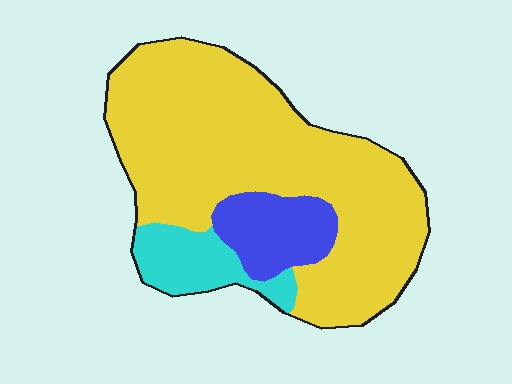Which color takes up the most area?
Yellow, at roughly 75%.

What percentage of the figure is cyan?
Cyan takes up about one eighth (1/8) of the figure.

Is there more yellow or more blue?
Yellow.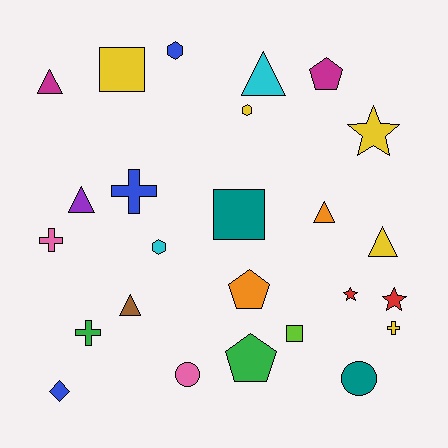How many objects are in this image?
There are 25 objects.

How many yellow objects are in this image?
There are 5 yellow objects.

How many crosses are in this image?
There are 4 crosses.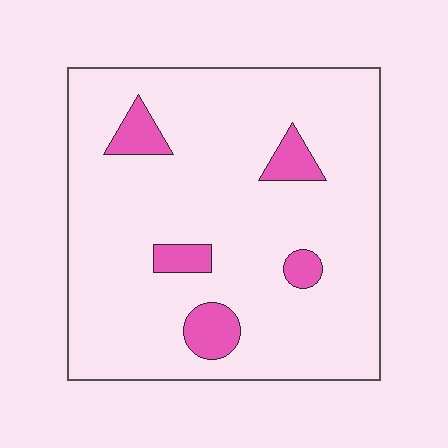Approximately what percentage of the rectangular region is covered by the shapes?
Approximately 10%.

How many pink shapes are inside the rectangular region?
5.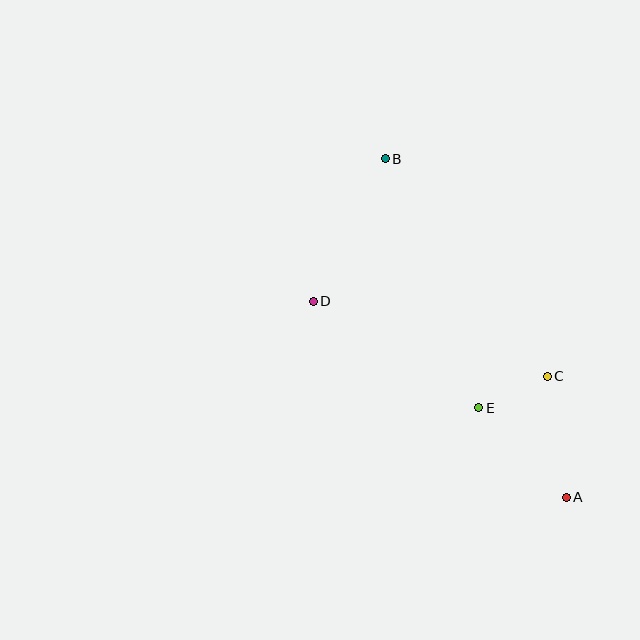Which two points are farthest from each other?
Points A and B are farthest from each other.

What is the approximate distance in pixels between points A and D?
The distance between A and D is approximately 320 pixels.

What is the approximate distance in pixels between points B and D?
The distance between B and D is approximately 160 pixels.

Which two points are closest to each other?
Points C and E are closest to each other.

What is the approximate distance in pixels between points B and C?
The distance between B and C is approximately 271 pixels.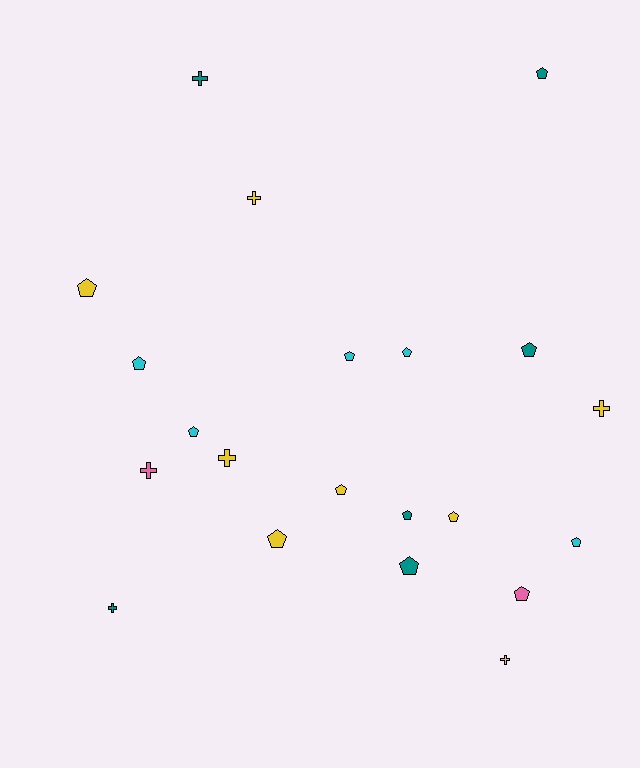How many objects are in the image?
There are 21 objects.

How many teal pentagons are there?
There are 4 teal pentagons.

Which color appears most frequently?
Yellow, with 8 objects.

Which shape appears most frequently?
Pentagon, with 14 objects.